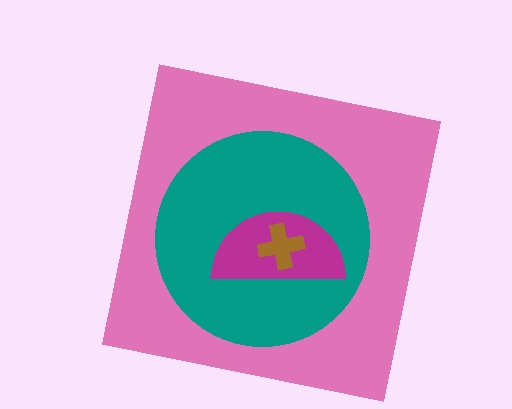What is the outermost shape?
The pink square.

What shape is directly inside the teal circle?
The magenta semicircle.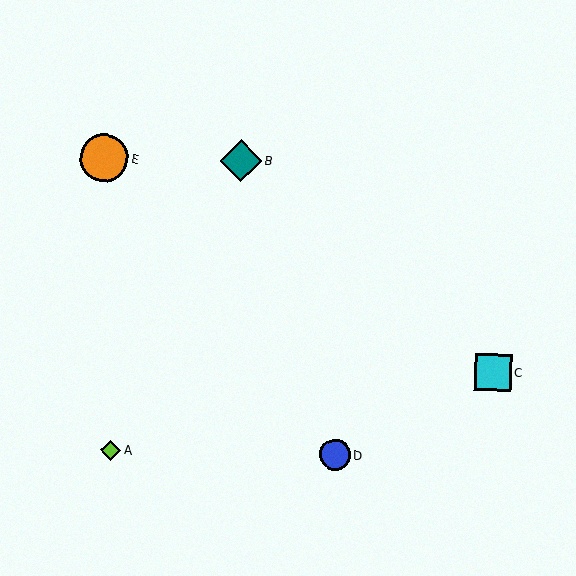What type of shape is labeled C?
Shape C is a cyan square.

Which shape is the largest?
The orange circle (labeled E) is the largest.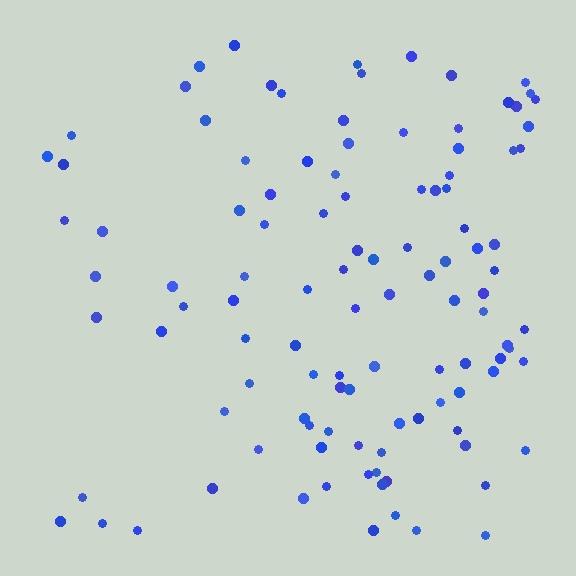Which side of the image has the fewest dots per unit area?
The left.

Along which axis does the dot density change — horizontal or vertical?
Horizontal.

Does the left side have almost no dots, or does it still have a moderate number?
Still a moderate number, just noticeably fewer than the right.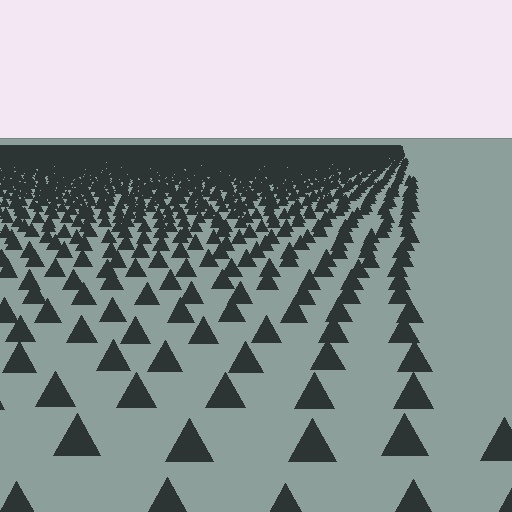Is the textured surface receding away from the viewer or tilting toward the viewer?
The surface is receding away from the viewer. Texture elements get smaller and denser toward the top.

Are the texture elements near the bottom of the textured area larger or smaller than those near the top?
Larger. Near the bottom, elements are closer to the viewer and appear at a bigger on-screen size.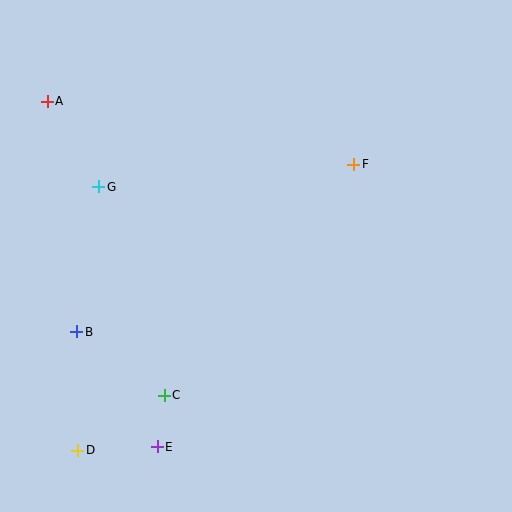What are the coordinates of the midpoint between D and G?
The midpoint between D and G is at (88, 319).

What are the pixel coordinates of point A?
Point A is at (47, 101).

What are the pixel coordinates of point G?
Point G is at (99, 187).